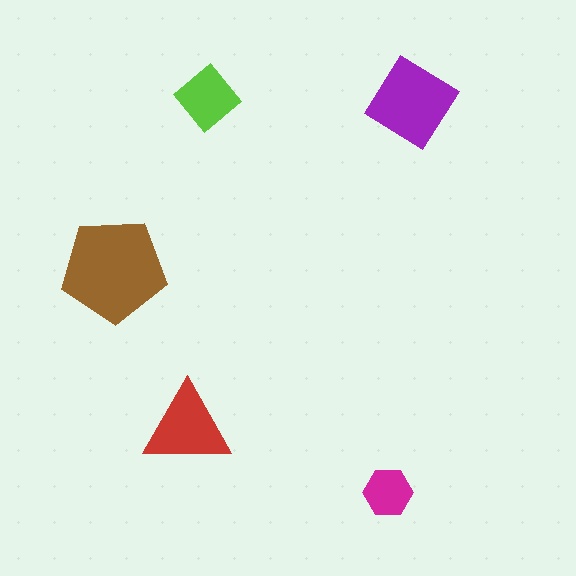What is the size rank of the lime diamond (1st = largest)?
4th.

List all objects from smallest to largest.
The magenta hexagon, the lime diamond, the red triangle, the purple diamond, the brown pentagon.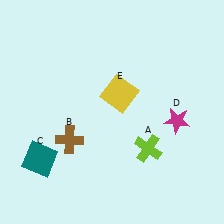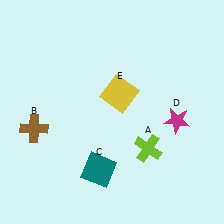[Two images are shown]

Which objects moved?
The objects that moved are: the brown cross (B), the teal square (C).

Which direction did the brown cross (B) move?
The brown cross (B) moved left.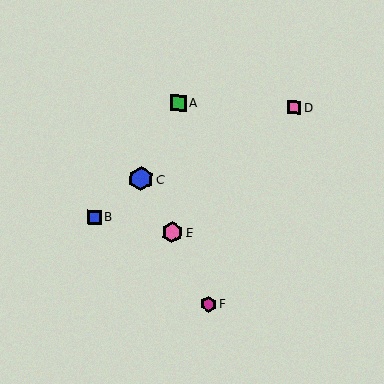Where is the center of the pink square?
The center of the pink square is at (294, 108).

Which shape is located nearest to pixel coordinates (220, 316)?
The magenta hexagon (labeled F) at (209, 304) is nearest to that location.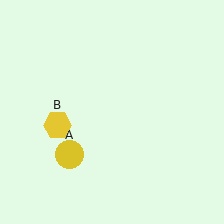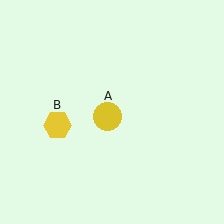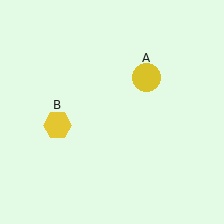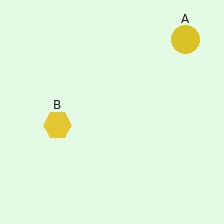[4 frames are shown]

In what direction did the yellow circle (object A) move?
The yellow circle (object A) moved up and to the right.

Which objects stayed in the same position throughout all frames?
Yellow hexagon (object B) remained stationary.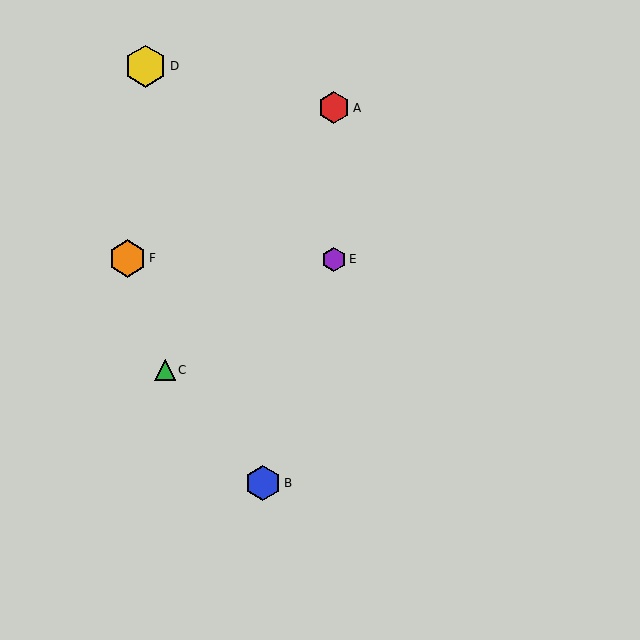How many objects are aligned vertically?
2 objects (A, E) are aligned vertically.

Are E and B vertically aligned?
No, E is at x≈334 and B is at x≈263.